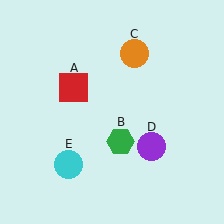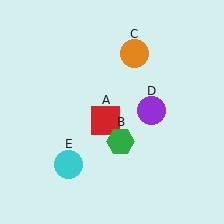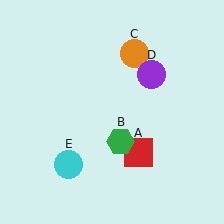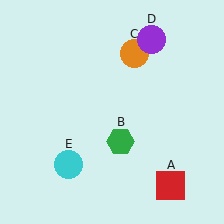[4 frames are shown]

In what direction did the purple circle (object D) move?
The purple circle (object D) moved up.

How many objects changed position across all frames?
2 objects changed position: red square (object A), purple circle (object D).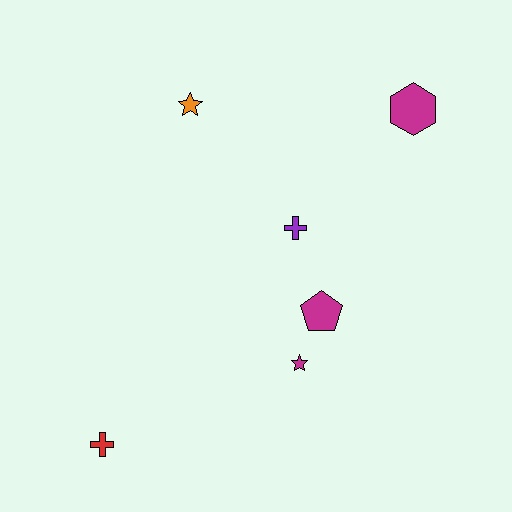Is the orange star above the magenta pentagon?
Yes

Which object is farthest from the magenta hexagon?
The red cross is farthest from the magenta hexagon.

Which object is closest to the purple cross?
The magenta pentagon is closest to the purple cross.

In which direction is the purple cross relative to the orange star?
The purple cross is below the orange star.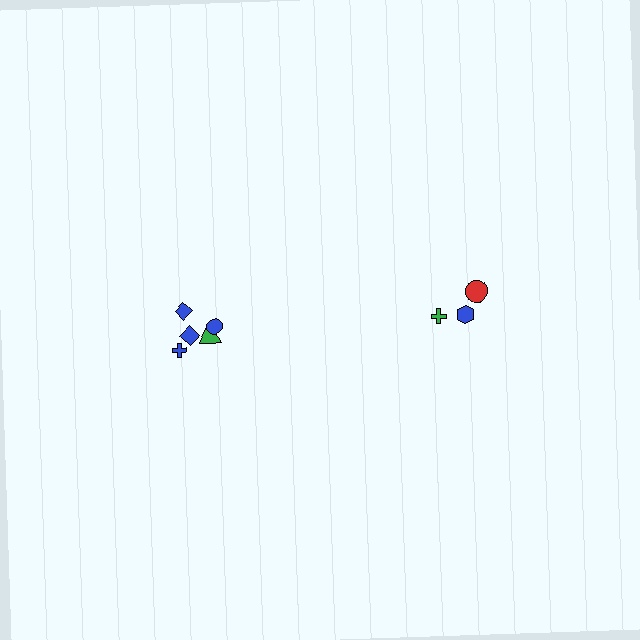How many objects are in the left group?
There are 5 objects.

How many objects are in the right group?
There are 3 objects.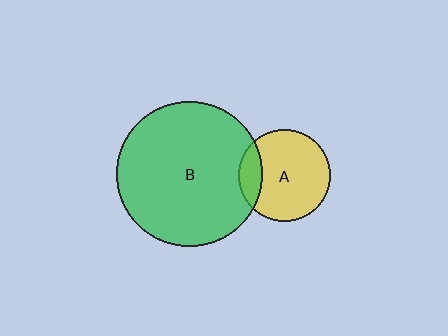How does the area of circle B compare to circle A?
Approximately 2.5 times.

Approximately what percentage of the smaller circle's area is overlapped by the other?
Approximately 15%.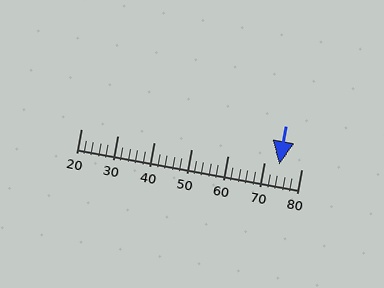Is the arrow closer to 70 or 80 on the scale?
The arrow is closer to 70.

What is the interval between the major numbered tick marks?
The major tick marks are spaced 10 units apart.